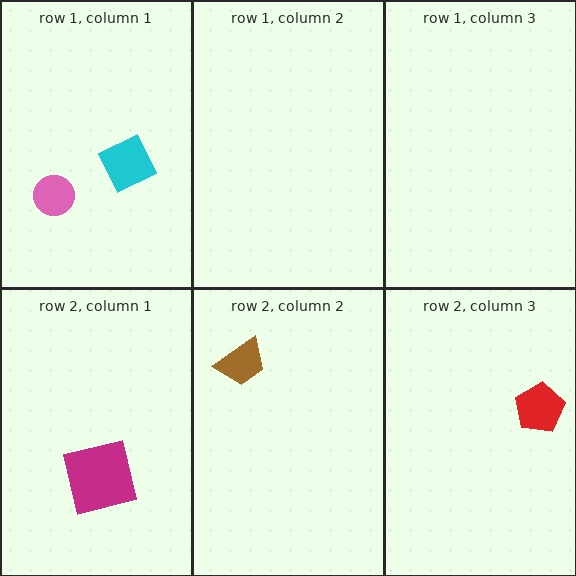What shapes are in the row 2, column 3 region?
The red pentagon.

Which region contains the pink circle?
The row 1, column 1 region.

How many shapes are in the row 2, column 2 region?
1.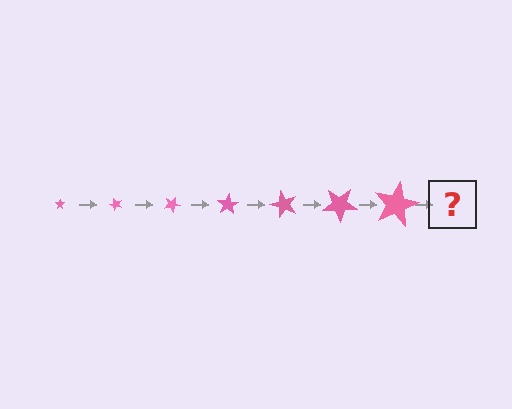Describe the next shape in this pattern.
It should be a star, larger than the previous one and rotated 350 degrees from the start.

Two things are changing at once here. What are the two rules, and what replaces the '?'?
The two rules are that the star grows larger each step and it rotates 50 degrees each step. The '?' should be a star, larger than the previous one and rotated 350 degrees from the start.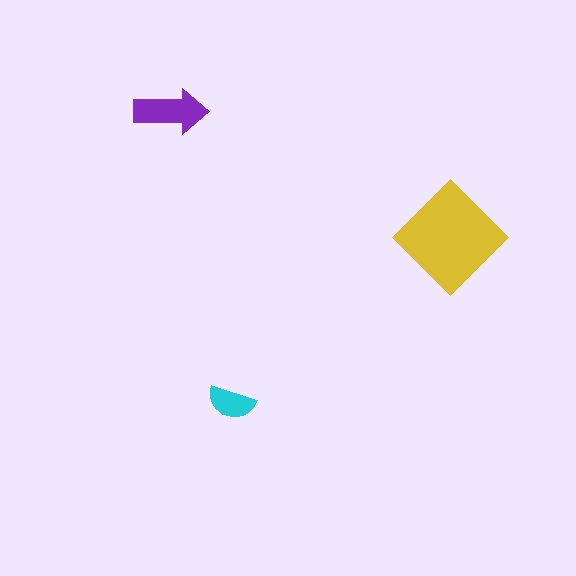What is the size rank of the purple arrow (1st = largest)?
2nd.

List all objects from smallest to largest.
The cyan semicircle, the purple arrow, the yellow diamond.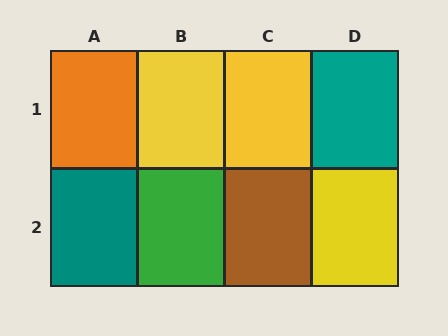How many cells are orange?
1 cell is orange.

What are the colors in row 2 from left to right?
Teal, green, brown, yellow.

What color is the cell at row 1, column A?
Orange.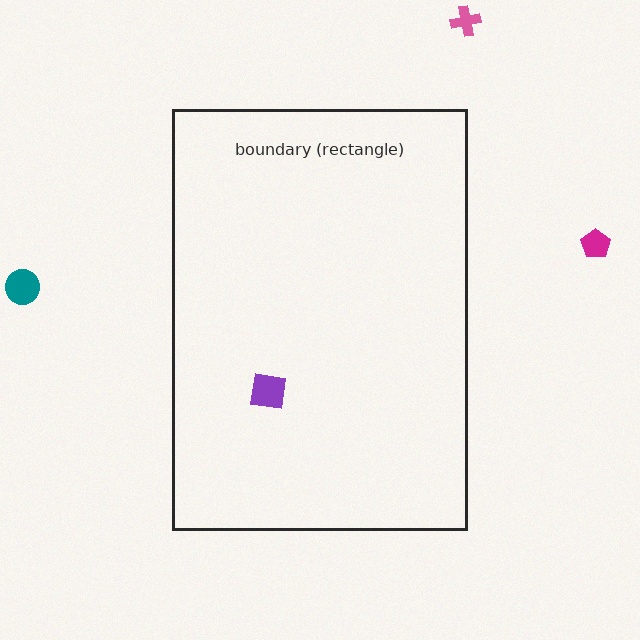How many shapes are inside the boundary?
1 inside, 3 outside.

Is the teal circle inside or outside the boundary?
Outside.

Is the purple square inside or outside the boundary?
Inside.